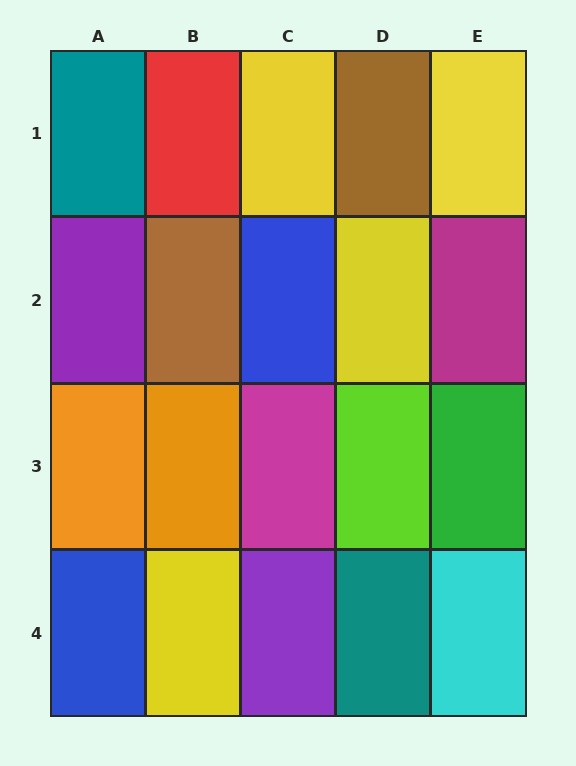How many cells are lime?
1 cell is lime.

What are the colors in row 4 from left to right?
Blue, yellow, purple, teal, cyan.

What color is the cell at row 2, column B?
Brown.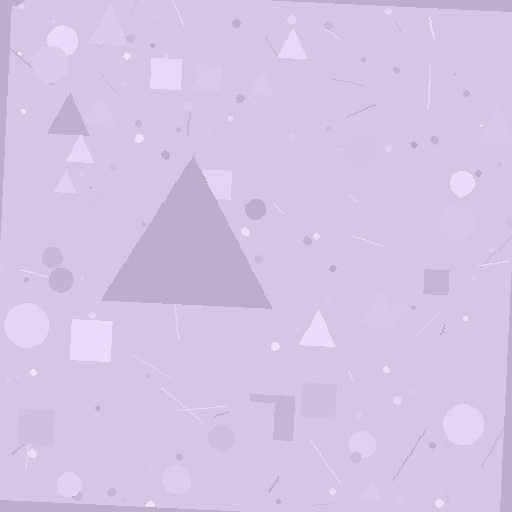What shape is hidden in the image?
A triangle is hidden in the image.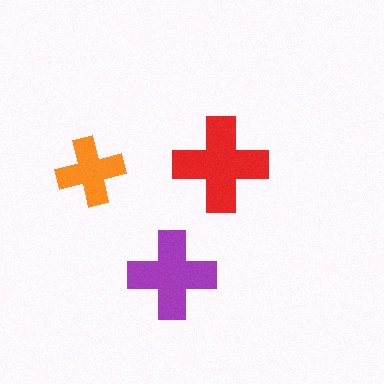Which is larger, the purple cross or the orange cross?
The purple one.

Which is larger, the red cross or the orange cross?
The red one.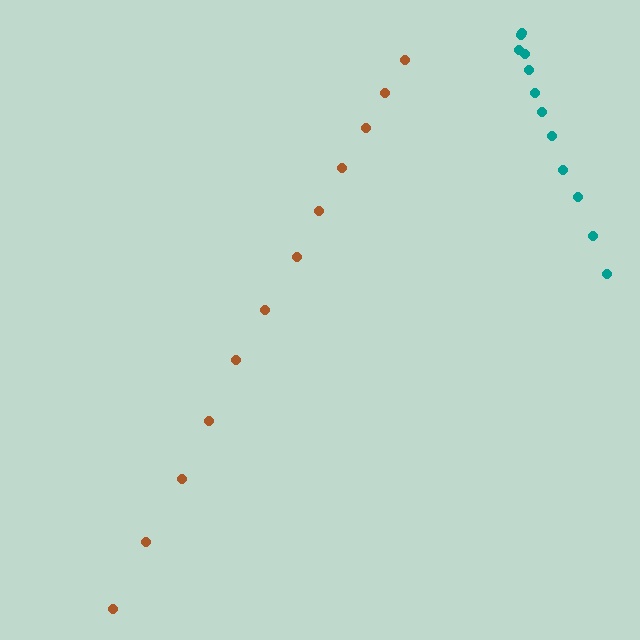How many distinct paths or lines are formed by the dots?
There are 2 distinct paths.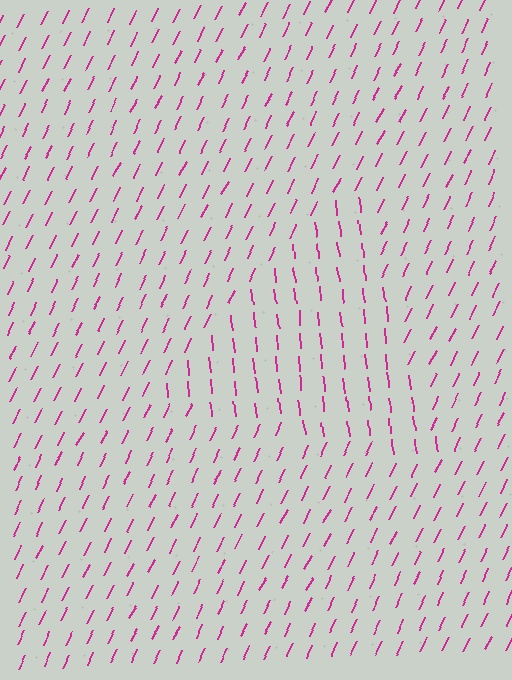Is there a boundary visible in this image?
Yes, there is a texture boundary formed by a change in line orientation.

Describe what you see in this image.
The image is filled with small magenta line segments. A triangle region in the image has lines oriented differently from the surrounding lines, creating a visible texture boundary.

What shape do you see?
I see a triangle.